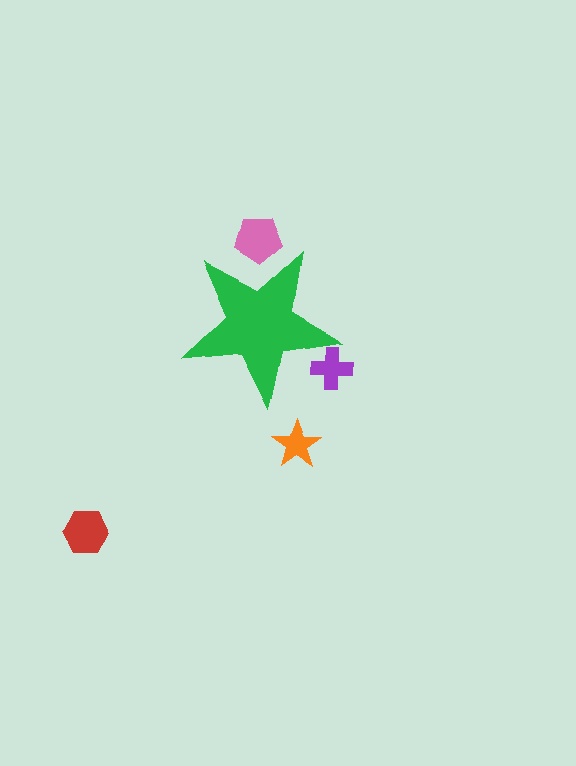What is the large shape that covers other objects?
A green star.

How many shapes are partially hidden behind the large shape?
2 shapes are partially hidden.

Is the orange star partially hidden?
No, the orange star is fully visible.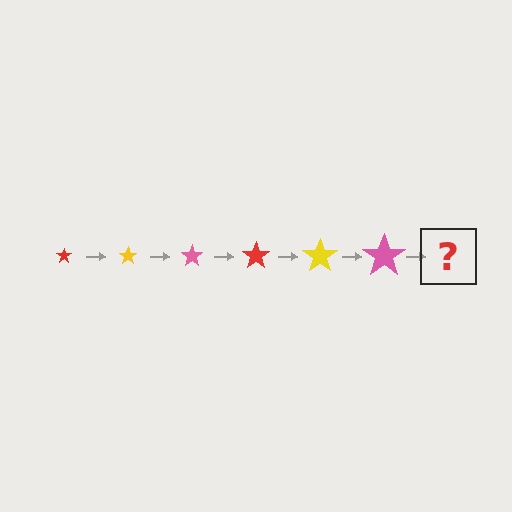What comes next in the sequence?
The next element should be a red star, larger than the previous one.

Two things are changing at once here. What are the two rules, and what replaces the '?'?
The two rules are that the star grows larger each step and the color cycles through red, yellow, and pink. The '?' should be a red star, larger than the previous one.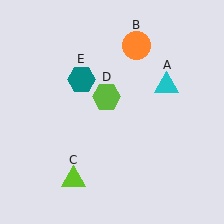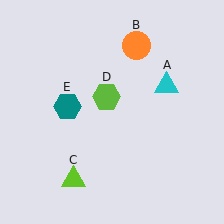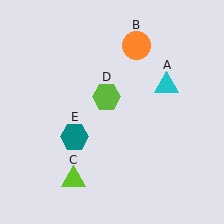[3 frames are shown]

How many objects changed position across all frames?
1 object changed position: teal hexagon (object E).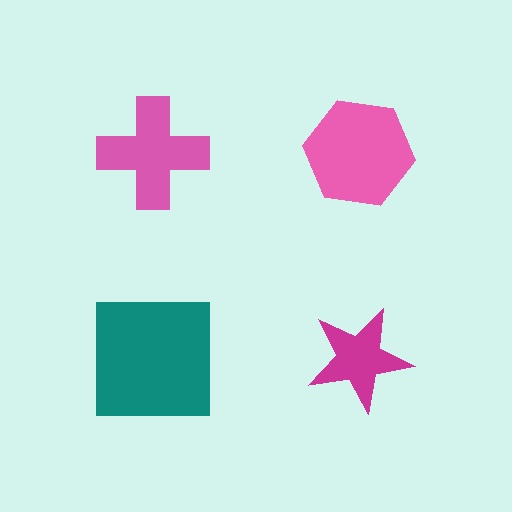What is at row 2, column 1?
A teal square.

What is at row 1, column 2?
A pink hexagon.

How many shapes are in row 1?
2 shapes.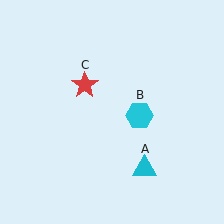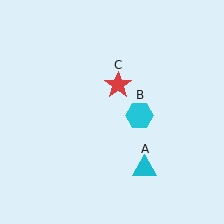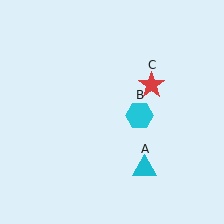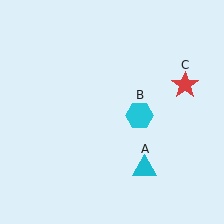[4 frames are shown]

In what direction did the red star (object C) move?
The red star (object C) moved right.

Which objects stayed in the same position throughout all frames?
Cyan triangle (object A) and cyan hexagon (object B) remained stationary.